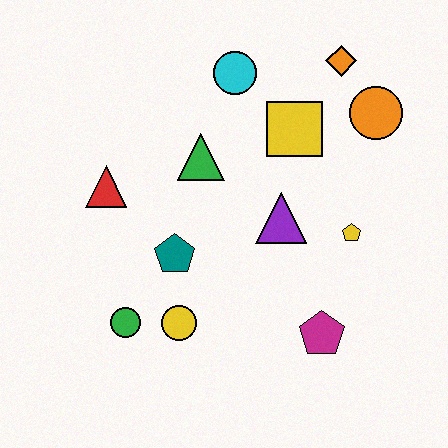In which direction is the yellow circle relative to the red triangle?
The yellow circle is below the red triangle.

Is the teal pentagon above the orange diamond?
No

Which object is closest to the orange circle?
The orange diamond is closest to the orange circle.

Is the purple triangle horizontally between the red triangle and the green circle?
No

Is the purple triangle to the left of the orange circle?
Yes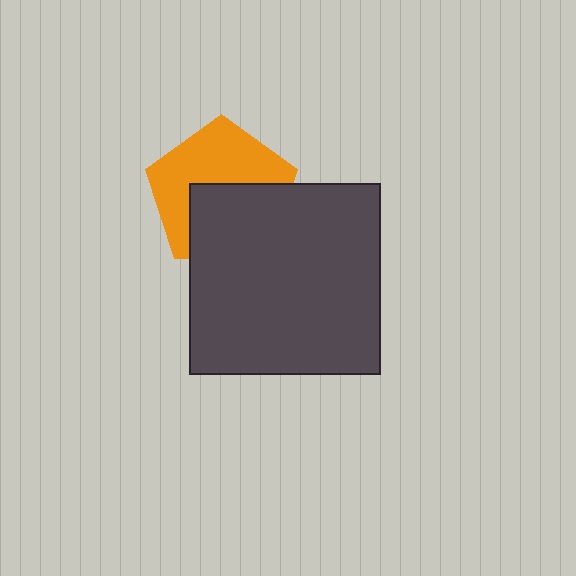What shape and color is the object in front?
The object in front is a dark gray square.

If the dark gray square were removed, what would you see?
You would see the complete orange pentagon.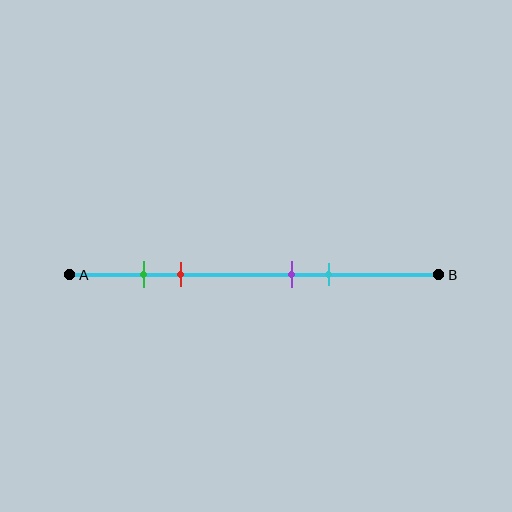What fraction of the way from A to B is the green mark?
The green mark is approximately 20% (0.2) of the way from A to B.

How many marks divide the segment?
There are 4 marks dividing the segment.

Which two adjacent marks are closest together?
The green and red marks are the closest adjacent pair.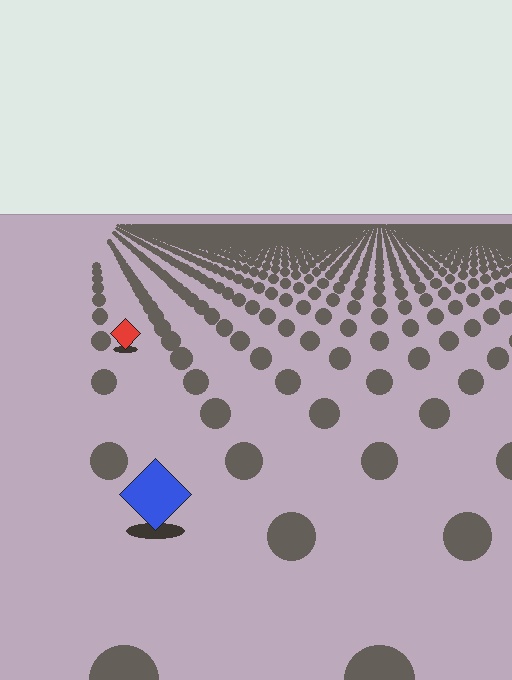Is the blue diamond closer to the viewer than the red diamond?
Yes. The blue diamond is closer — you can tell from the texture gradient: the ground texture is coarser near it.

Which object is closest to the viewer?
The blue diamond is closest. The texture marks near it are larger and more spread out.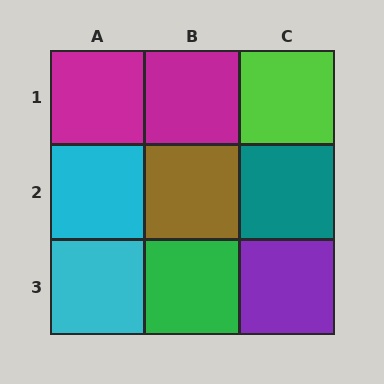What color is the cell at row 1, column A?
Magenta.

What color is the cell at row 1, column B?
Magenta.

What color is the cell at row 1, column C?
Lime.